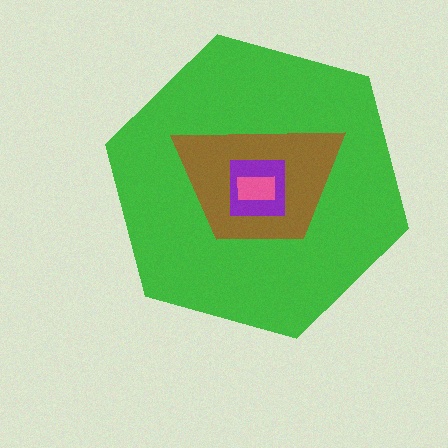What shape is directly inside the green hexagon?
The brown trapezoid.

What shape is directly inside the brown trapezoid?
The purple square.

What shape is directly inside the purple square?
The pink rectangle.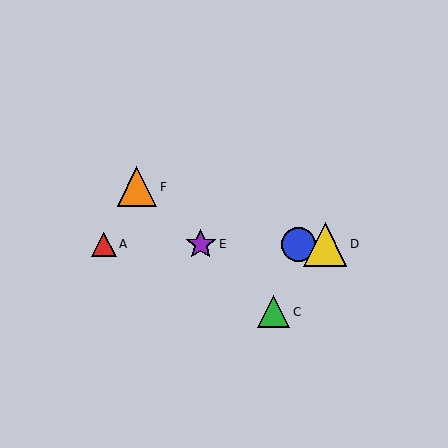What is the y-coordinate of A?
Object A is at y≈244.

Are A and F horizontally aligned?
No, A is at y≈244 and F is at y≈187.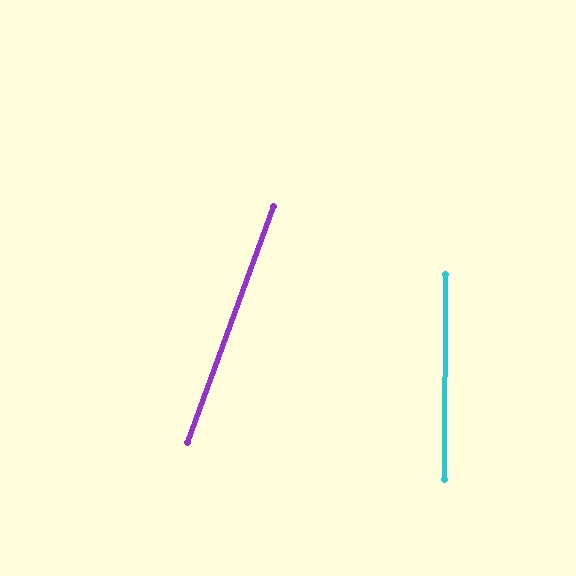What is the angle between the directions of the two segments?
Approximately 19 degrees.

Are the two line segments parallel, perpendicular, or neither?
Neither parallel nor perpendicular — they differ by about 19°.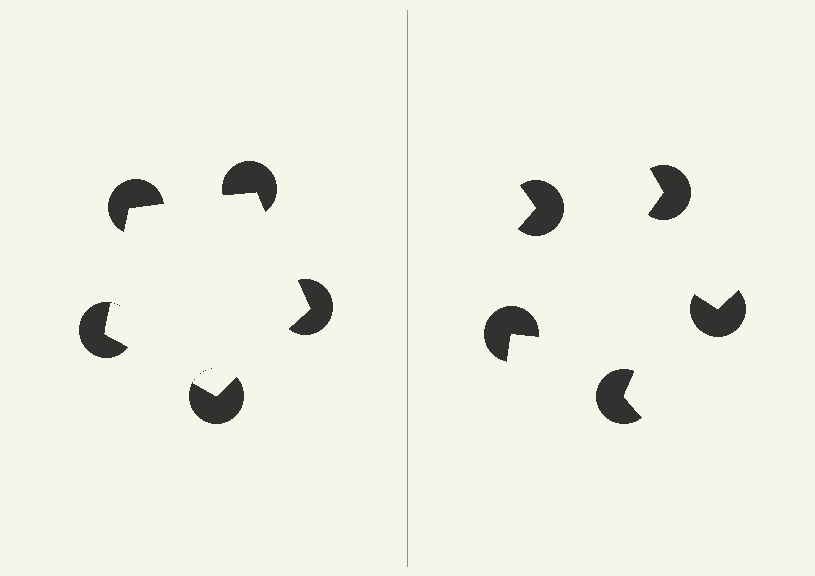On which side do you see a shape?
An illusory pentagon appears on the left side. On the right side the wedge cuts are rotated, so no coherent shape forms.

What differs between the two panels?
The pac-man discs are positioned identically on both sides; only the wedge orientations differ. On the left they align to a pentagon; on the right they are misaligned.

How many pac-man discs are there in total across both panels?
10 — 5 on each side.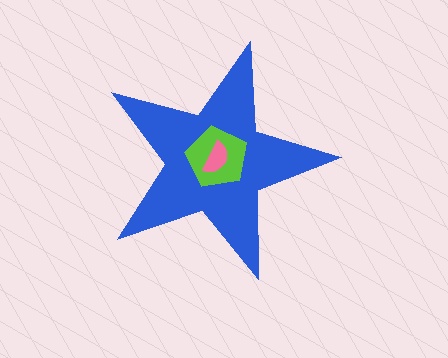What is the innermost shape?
The pink semicircle.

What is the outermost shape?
The blue star.